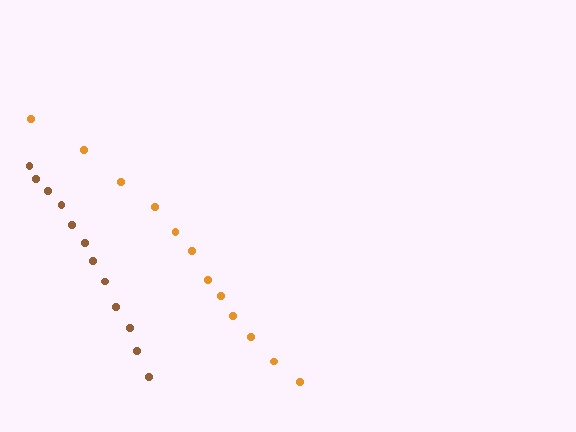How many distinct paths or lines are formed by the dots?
There are 2 distinct paths.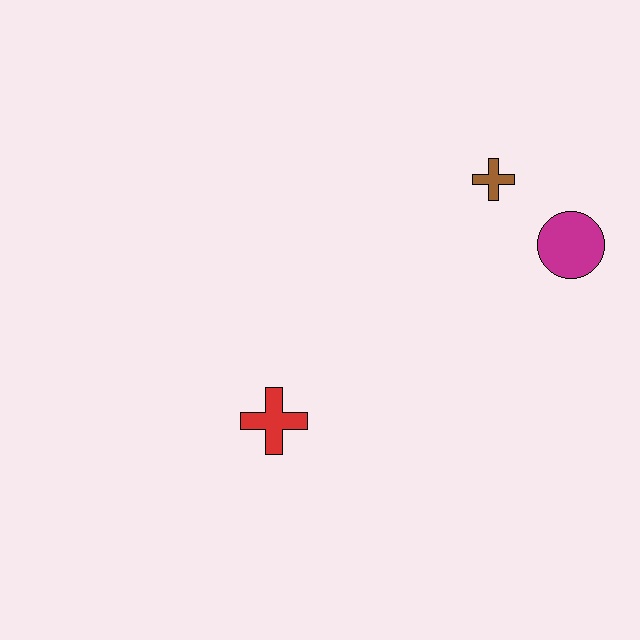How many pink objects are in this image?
There are no pink objects.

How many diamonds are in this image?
There are no diamonds.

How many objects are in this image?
There are 3 objects.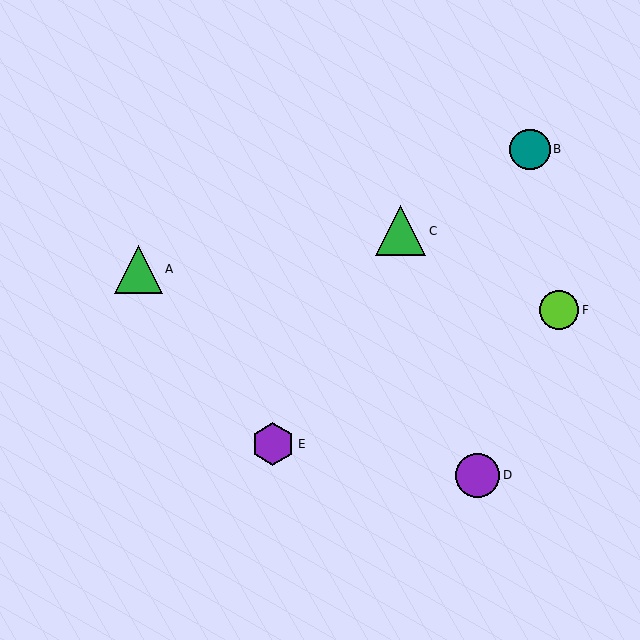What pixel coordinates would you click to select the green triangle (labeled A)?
Click at (138, 270) to select the green triangle A.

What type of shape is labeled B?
Shape B is a teal circle.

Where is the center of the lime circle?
The center of the lime circle is at (559, 310).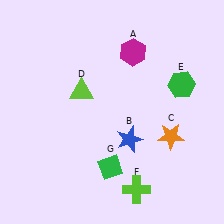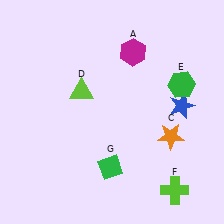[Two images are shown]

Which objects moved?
The objects that moved are: the blue star (B), the lime cross (F).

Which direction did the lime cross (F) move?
The lime cross (F) moved right.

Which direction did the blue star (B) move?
The blue star (B) moved right.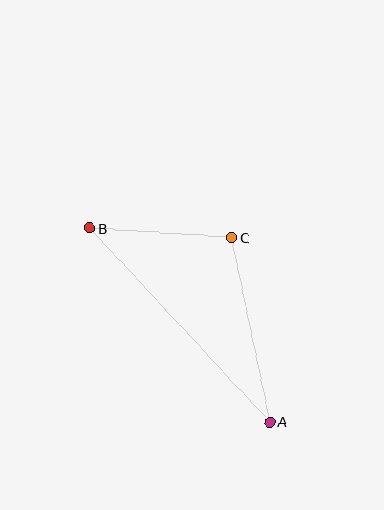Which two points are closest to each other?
Points B and C are closest to each other.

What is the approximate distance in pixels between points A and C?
The distance between A and C is approximately 188 pixels.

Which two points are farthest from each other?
Points A and B are farthest from each other.